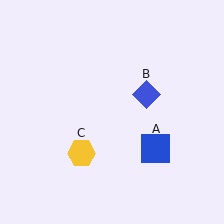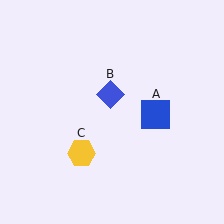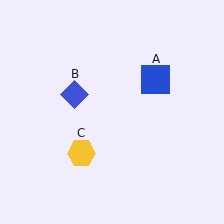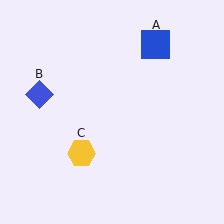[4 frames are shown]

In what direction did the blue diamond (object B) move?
The blue diamond (object B) moved left.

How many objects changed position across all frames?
2 objects changed position: blue square (object A), blue diamond (object B).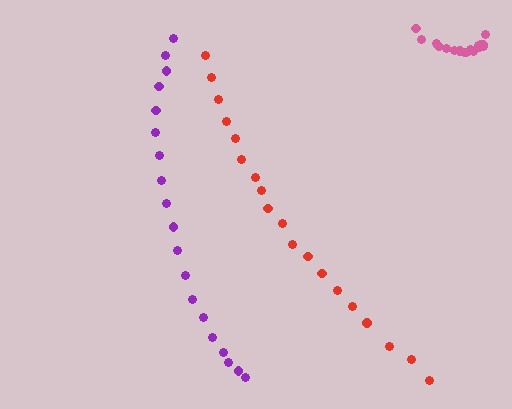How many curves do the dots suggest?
There are 3 distinct paths.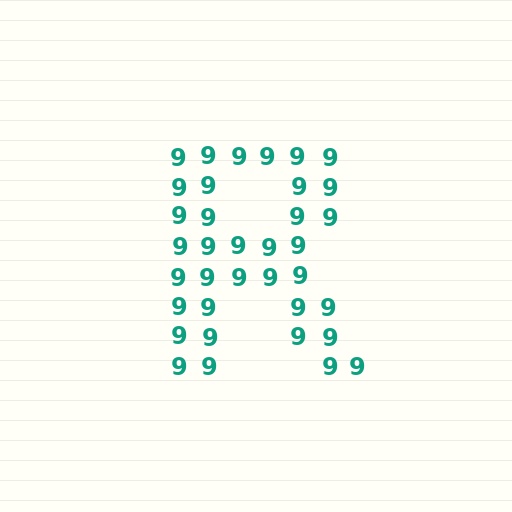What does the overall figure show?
The overall figure shows the letter R.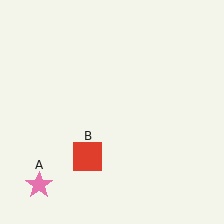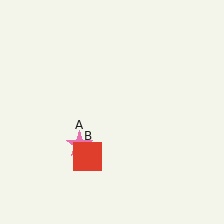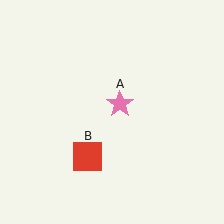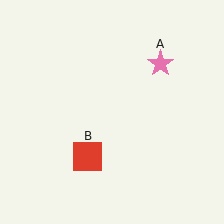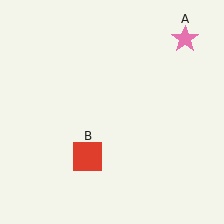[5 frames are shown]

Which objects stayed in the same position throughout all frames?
Red square (object B) remained stationary.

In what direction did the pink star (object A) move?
The pink star (object A) moved up and to the right.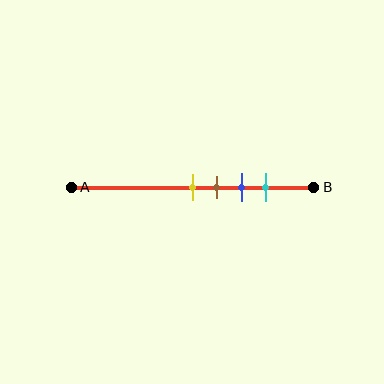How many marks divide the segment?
There are 4 marks dividing the segment.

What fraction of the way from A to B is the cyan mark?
The cyan mark is approximately 80% (0.8) of the way from A to B.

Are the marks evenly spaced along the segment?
Yes, the marks are approximately evenly spaced.